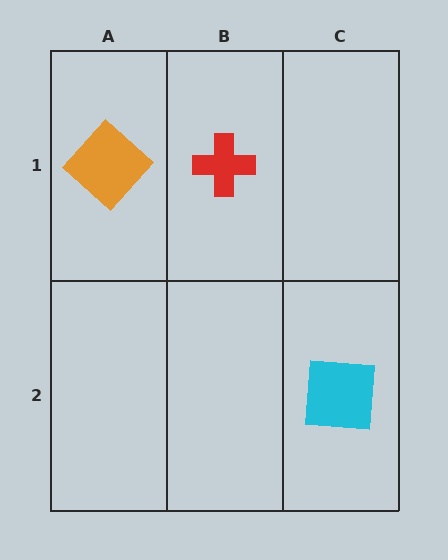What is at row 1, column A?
An orange diamond.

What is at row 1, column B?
A red cross.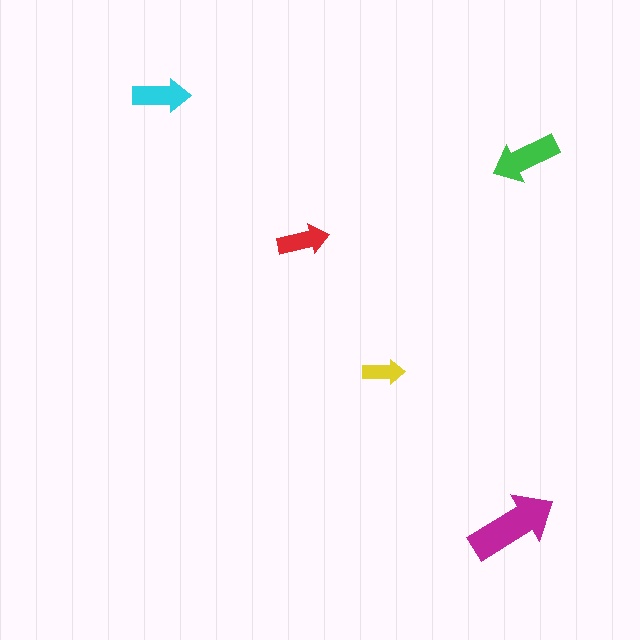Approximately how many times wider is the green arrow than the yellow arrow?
About 1.5 times wider.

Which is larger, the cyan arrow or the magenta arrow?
The magenta one.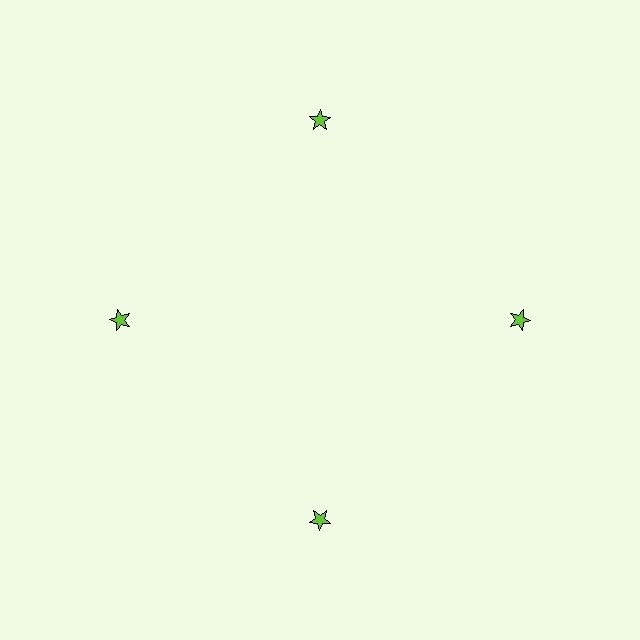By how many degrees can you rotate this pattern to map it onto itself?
The pattern maps onto itself every 90 degrees of rotation.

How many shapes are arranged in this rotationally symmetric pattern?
There are 4 shapes, arranged in 4 groups of 1.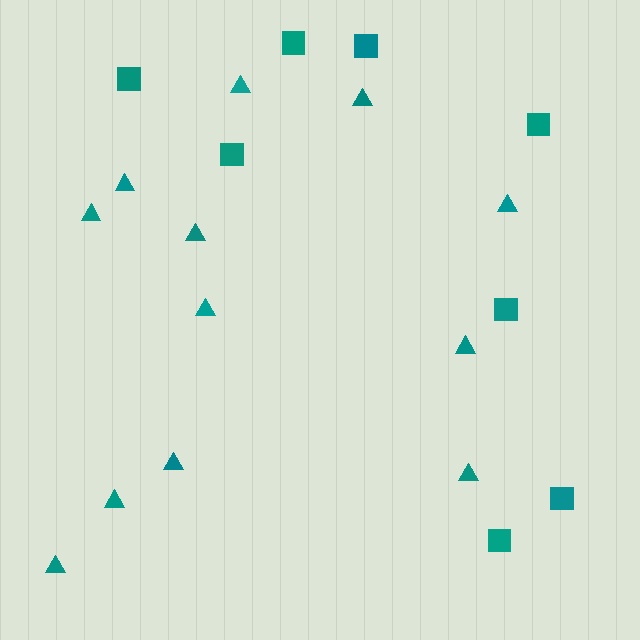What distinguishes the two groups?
There are 2 groups: one group of triangles (12) and one group of squares (8).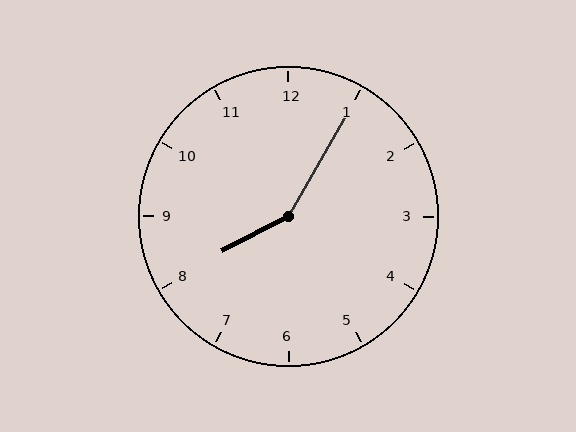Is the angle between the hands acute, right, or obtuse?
It is obtuse.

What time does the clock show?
8:05.